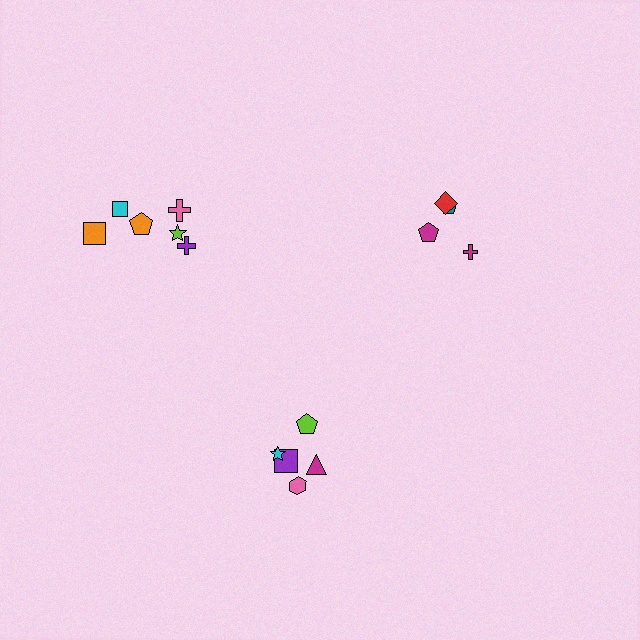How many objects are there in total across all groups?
There are 15 objects.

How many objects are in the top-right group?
There are 4 objects.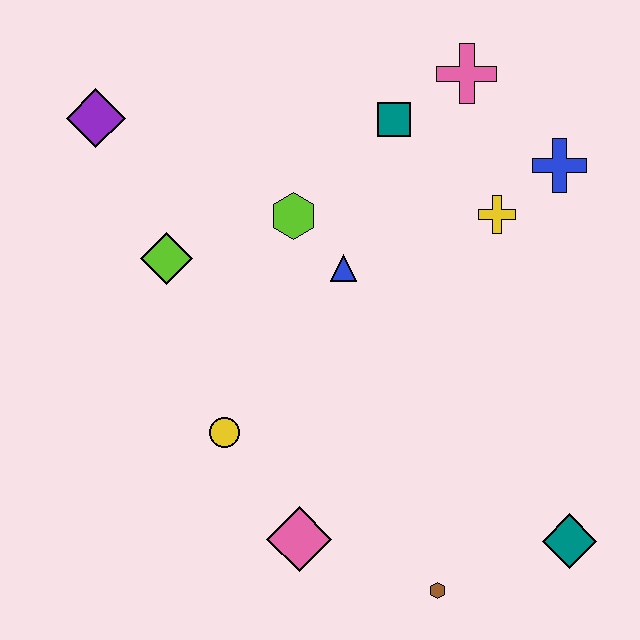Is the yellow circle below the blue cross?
Yes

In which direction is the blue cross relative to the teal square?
The blue cross is to the right of the teal square.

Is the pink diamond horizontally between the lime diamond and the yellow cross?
Yes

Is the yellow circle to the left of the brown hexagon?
Yes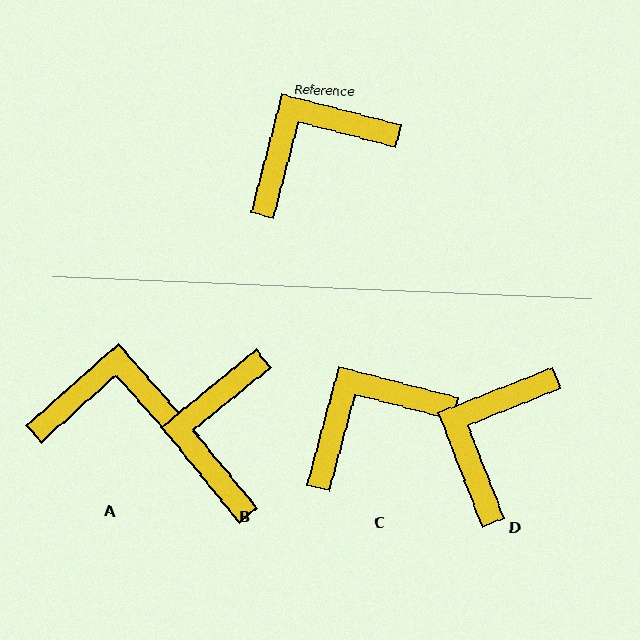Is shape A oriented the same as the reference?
No, it is off by about 34 degrees.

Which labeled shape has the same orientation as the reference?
C.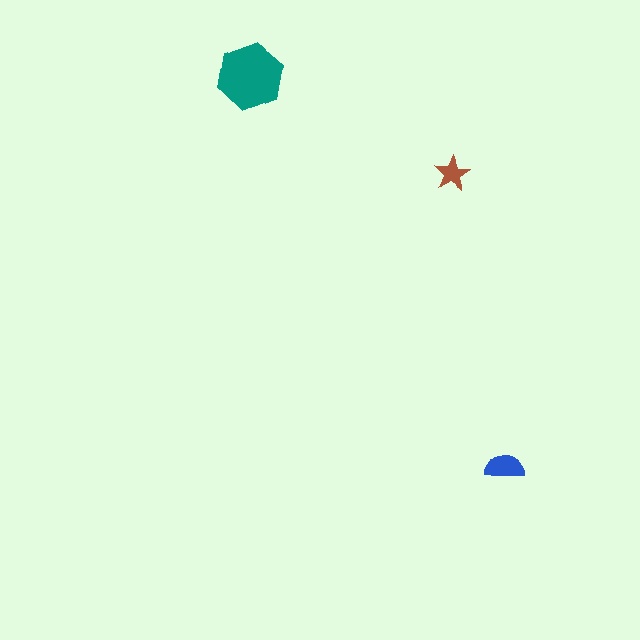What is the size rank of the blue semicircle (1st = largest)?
2nd.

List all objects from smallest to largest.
The brown star, the blue semicircle, the teal hexagon.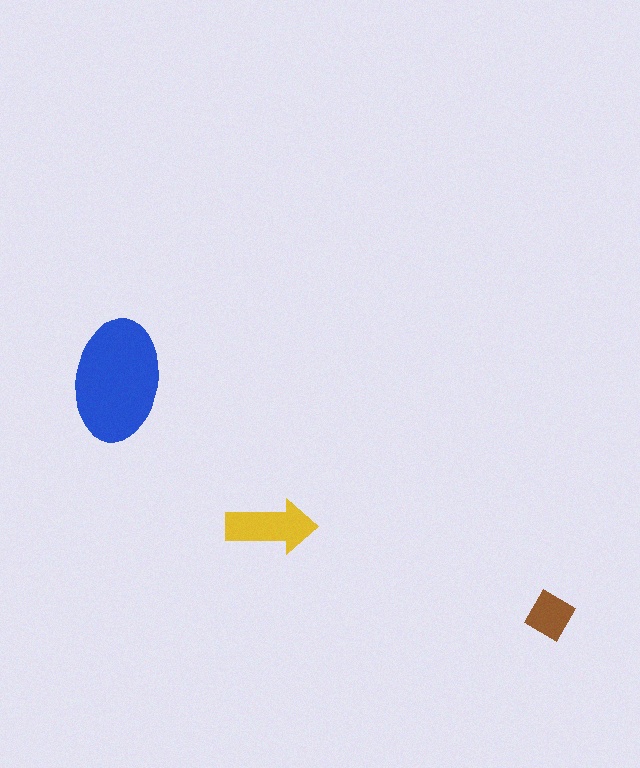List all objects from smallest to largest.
The brown diamond, the yellow arrow, the blue ellipse.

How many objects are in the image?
There are 3 objects in the image.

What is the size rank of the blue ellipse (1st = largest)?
1st.